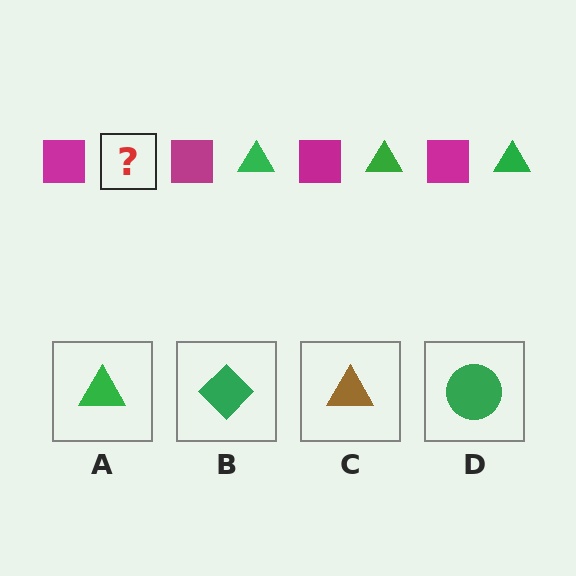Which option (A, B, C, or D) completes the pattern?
A.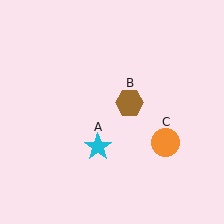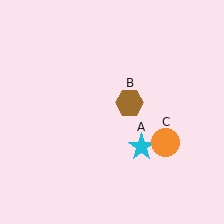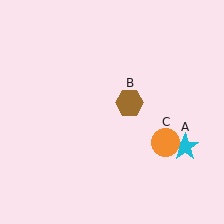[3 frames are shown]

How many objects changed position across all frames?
1 object changed position: cyan star (object A).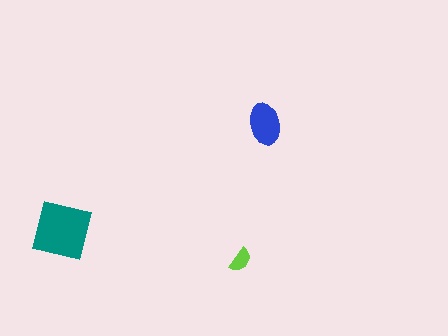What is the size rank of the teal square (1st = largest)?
1st.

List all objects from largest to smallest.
The teal square, the blue ellipse, the lime semicircle.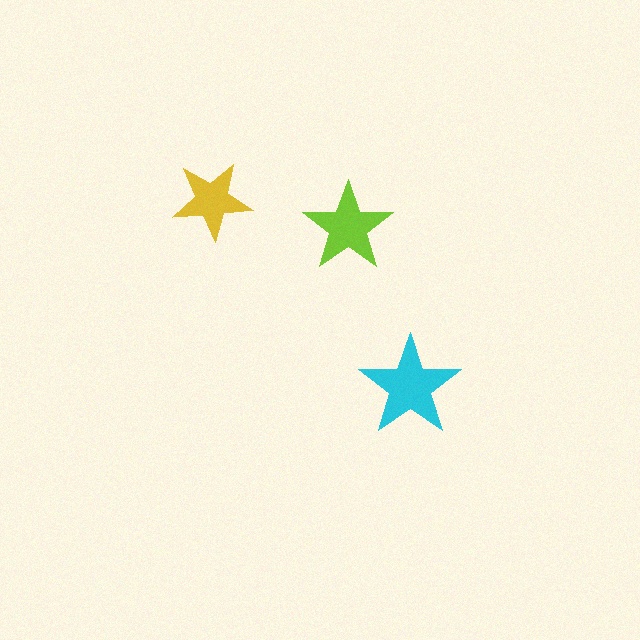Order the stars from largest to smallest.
the cyan one, the lime one, the yellow one.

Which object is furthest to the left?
The yellow star is leftmost.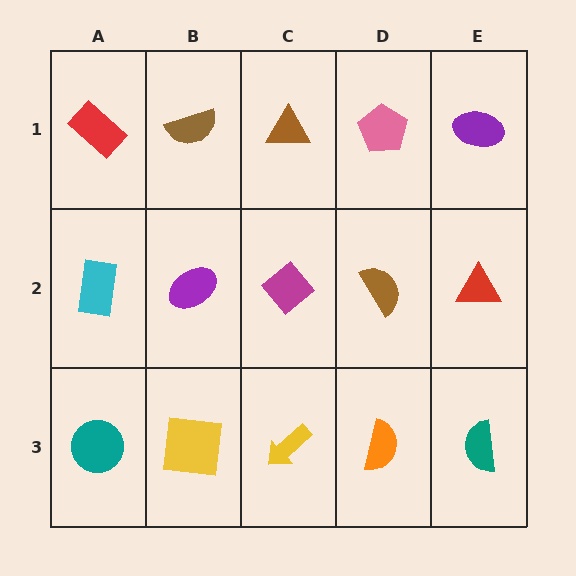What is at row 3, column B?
A yellow square.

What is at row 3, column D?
An orange semicircle.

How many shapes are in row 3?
5 shapes.